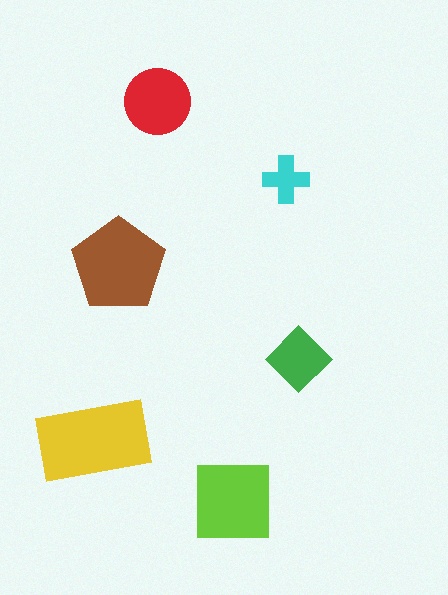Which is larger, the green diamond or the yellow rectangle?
The yellow rectangle.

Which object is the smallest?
The cyan cross.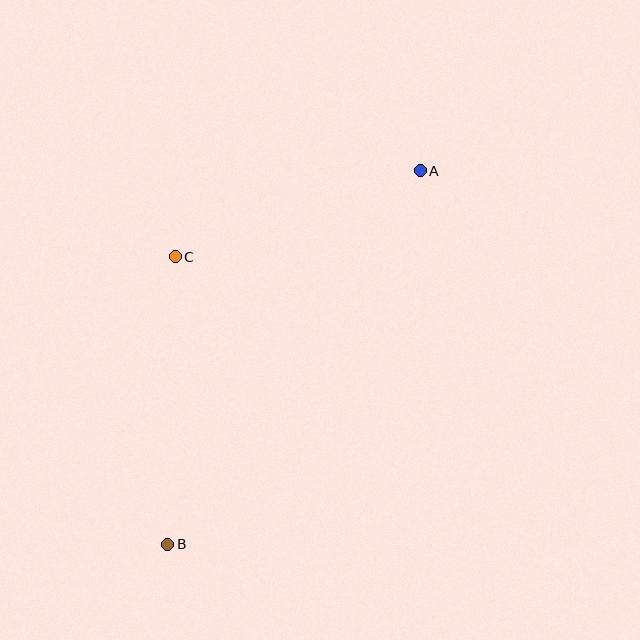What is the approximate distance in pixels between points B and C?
The distance between B and C is approximately 288 pixels.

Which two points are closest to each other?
Points A and C are closest to each other.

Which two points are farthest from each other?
Points A and B are farthest from each other.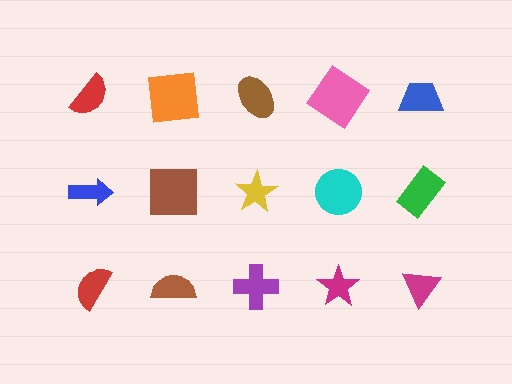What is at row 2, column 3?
A yellow star.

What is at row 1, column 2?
An orange square.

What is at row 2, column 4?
A cyan circle.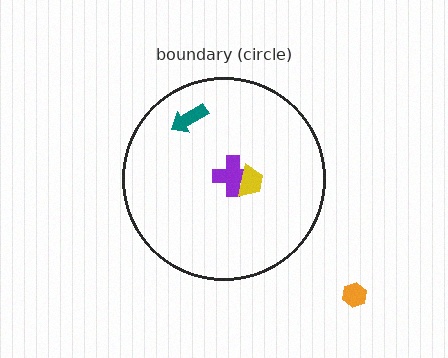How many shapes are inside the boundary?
3 inside, 1 outside.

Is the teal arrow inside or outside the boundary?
Inside.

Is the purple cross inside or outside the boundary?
Inside.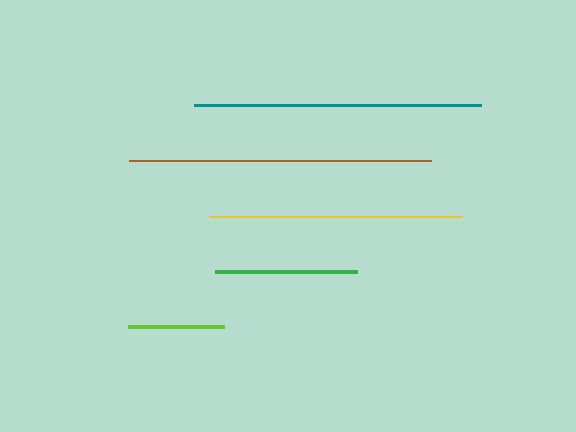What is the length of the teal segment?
The teal segment is approximately 287 pixels long.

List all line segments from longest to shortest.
From longest to shortest: brown, teal, yellow, green, lime.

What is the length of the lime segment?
The lime segment is approximately 96 pixels long.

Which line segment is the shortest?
The lime line is the shortest at approximately 96 pixels.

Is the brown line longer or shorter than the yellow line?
The brown line is longer than the yellow line.